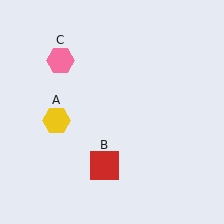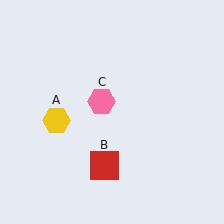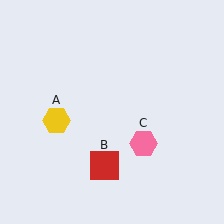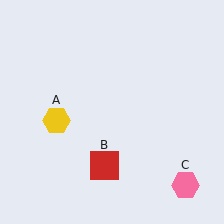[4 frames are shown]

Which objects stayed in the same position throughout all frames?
Yellow hexagon (object A) and red square (object B) remained stationary.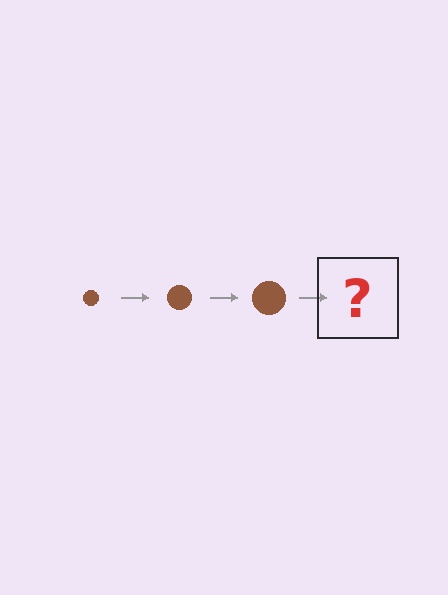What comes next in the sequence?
The next element should be a brown circle, larger than the previous one.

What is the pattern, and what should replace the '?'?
The pattern is that the circle gets progressively larger each step. The '?' should be a brown circle, larger than the previous one.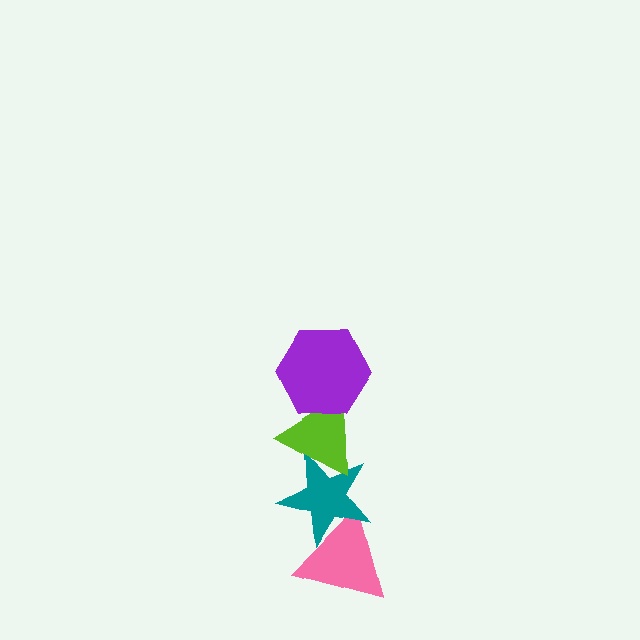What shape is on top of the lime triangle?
The purple hexagon is on top of the lime triangle.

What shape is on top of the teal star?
The lime triangle is on top of the teal star.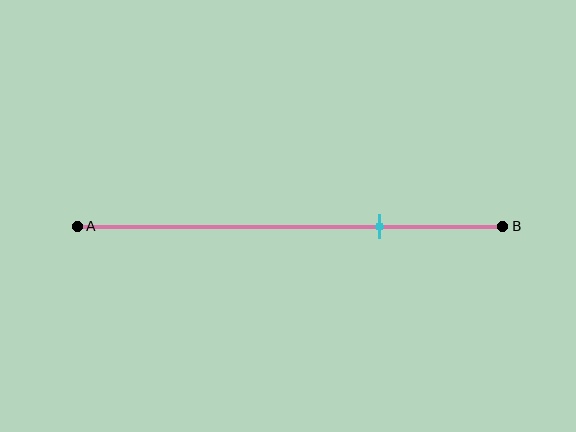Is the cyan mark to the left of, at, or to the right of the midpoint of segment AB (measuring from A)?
The cyan mark is to the right of the midpoint of segment AB.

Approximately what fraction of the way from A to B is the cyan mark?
The cyan mark is approximately 70% of the way from A to B.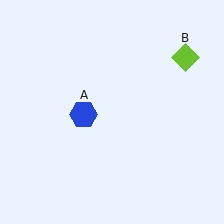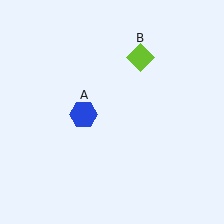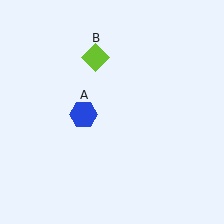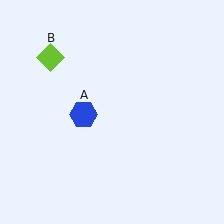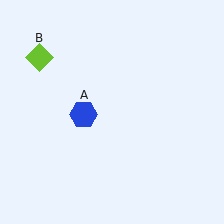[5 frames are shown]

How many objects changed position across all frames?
1 object changed position: lime diamond (object B).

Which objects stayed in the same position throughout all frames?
Blue hexagon (object A) remained stationary.